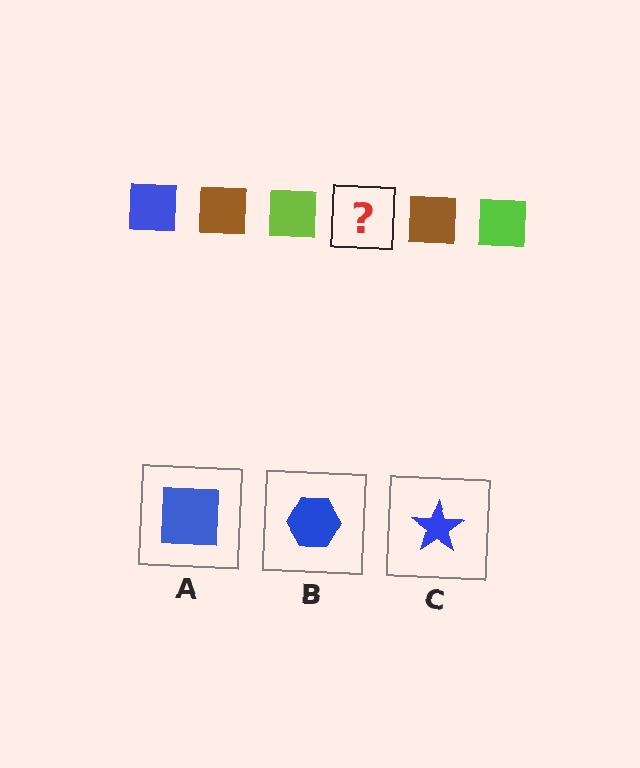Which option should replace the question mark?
Option A.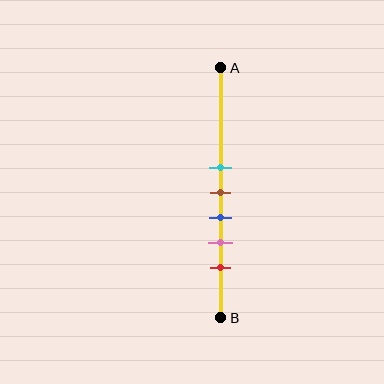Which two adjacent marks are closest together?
The cyan and brown marks are the closest adjacent pair.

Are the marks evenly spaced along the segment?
Yes, the marks are approximately evenly spaced.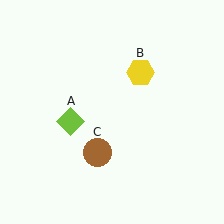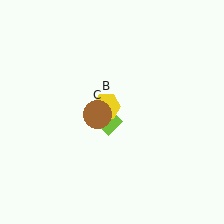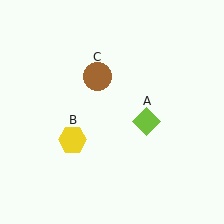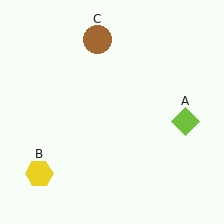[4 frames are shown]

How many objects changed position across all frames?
3 objects changed position: lime diamond (object A), yellow hexagon (object B), brown circle (object C).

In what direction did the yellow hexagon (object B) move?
The yellow hexagon (object B) moved down and to the left.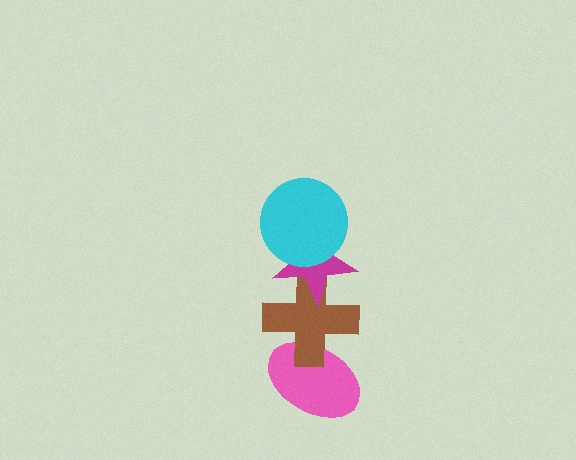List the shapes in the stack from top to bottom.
From top to bottom: the cyan circle, the magenta star, the brown cross, the pink ellipse.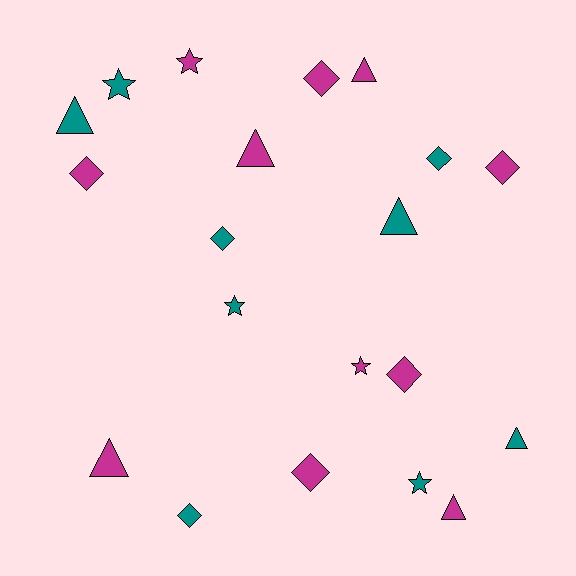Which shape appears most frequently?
Diamond, with 8 objects.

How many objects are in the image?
There are 20 objects.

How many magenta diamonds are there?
There are 5 magenta diamonds.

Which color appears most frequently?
Magenta, with 11 objects.